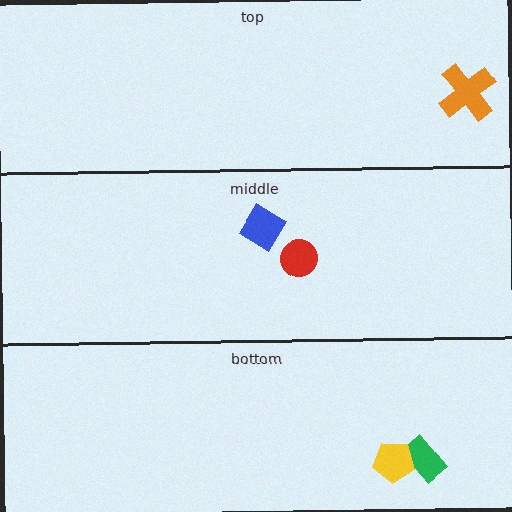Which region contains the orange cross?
The top region.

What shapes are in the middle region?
The blue diamond, the red circle.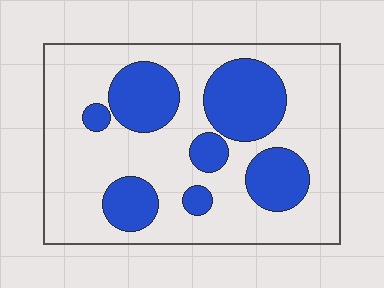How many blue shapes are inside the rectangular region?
7.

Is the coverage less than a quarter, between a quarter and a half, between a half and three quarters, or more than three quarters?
Between a quarter and a half.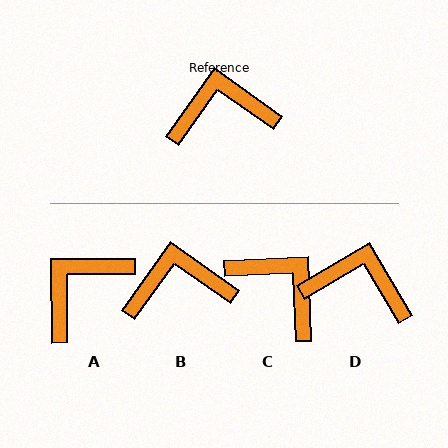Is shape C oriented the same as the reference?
No, it is off by about 52 degrees.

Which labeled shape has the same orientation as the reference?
B.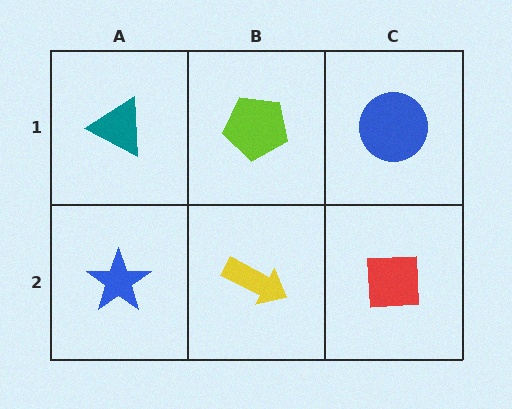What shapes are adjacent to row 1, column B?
A yellow arrow (row 2, column B), a teal triangle (row 1, column A), a blue circle (row 1, column C).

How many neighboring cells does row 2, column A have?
2.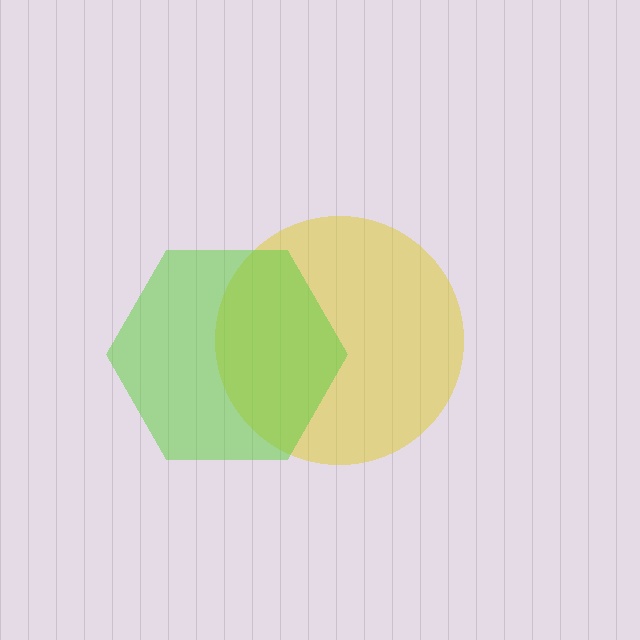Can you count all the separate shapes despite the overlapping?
Yes, there are 2 separate shapes.